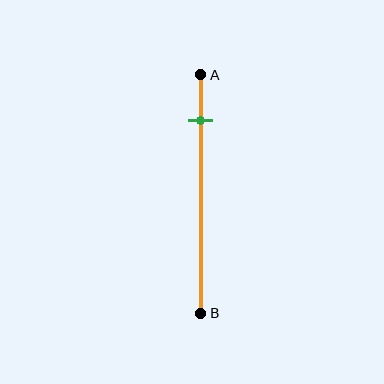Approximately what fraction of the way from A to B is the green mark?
The green mark is approximately 20% of the way from A to B.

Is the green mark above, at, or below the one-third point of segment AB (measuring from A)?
The green mark is above the one-third point of segment AB.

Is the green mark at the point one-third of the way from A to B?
No, the mark is at about 20% from A, not at the 33% one-third point.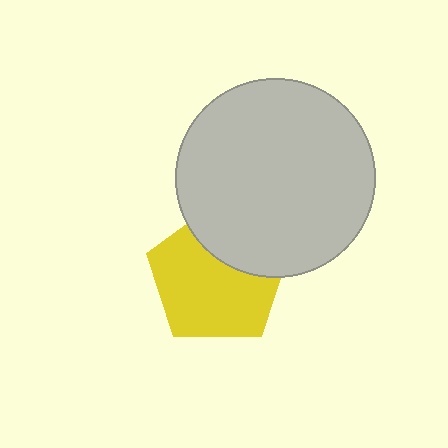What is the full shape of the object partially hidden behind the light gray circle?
The partially hidden object is a yellow pentagon.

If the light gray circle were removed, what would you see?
You would see the complete yellow pentagon.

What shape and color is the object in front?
The object in front is a light gray circle.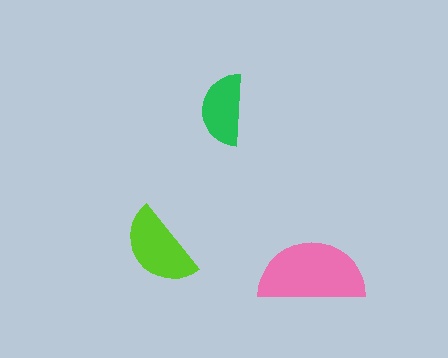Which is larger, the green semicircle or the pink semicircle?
The pink one.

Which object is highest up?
The green semicircle is topmost.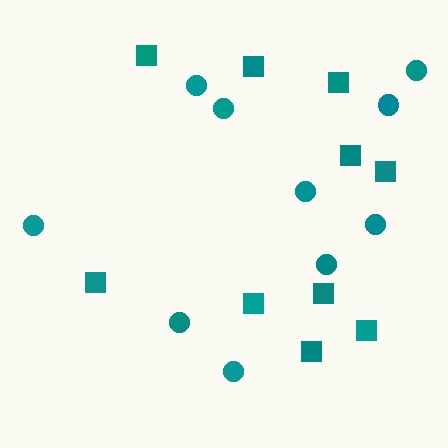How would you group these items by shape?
There are 2 groups: one group of squares (10) and one group of circles (10).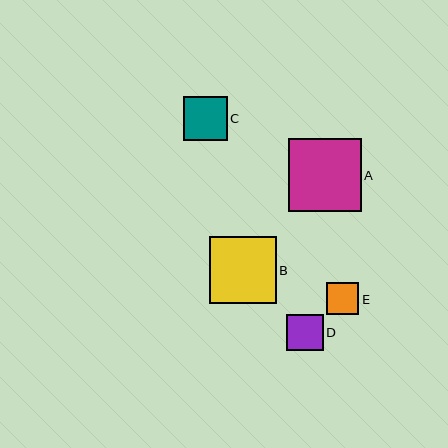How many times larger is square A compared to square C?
Square A is approximately 1.6 times the size of square C.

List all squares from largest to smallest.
From largest to smallest: A, B, C, D, E.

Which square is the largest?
Square A is the largest with a size of approximately 73 pixels.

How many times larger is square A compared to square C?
Square A is approximately 1.6 times the size of square C.